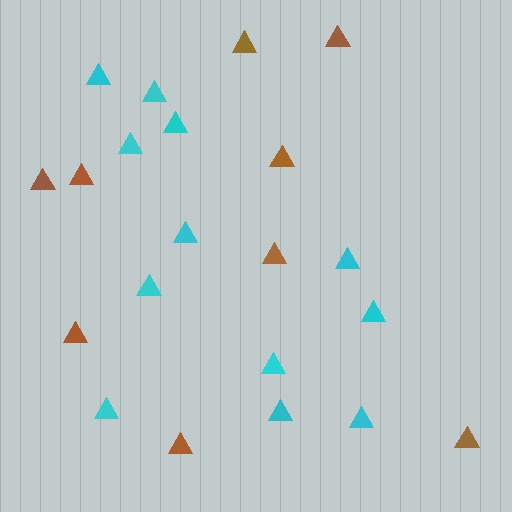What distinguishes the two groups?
There are 2 groups: one group of brown triangles (9) and one group of cyan triangles (12).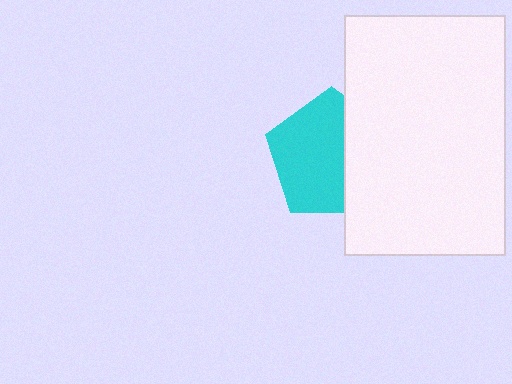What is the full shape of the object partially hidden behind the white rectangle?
The partially hidden object is a cyan pentagon.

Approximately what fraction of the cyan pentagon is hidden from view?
Roughly 37% of the cyan pentagon is hidden behind the white rectangle.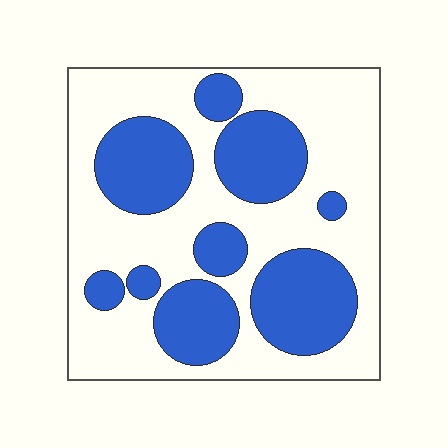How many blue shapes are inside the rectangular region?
9.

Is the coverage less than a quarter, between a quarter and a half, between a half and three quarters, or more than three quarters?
Between a quarter and a half.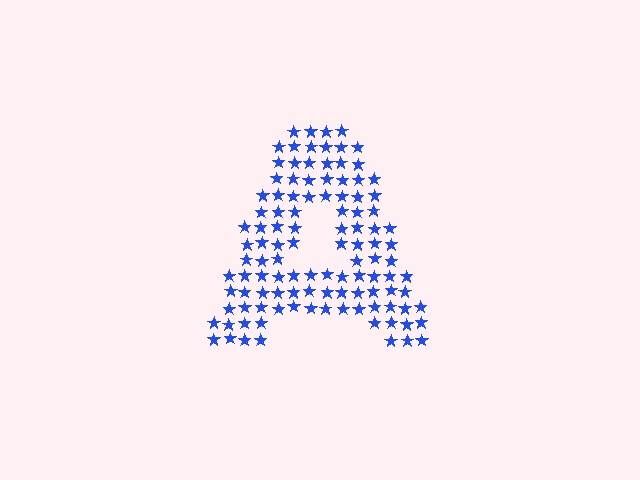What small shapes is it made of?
It is made of small stars.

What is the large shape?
The large shape is the letter A.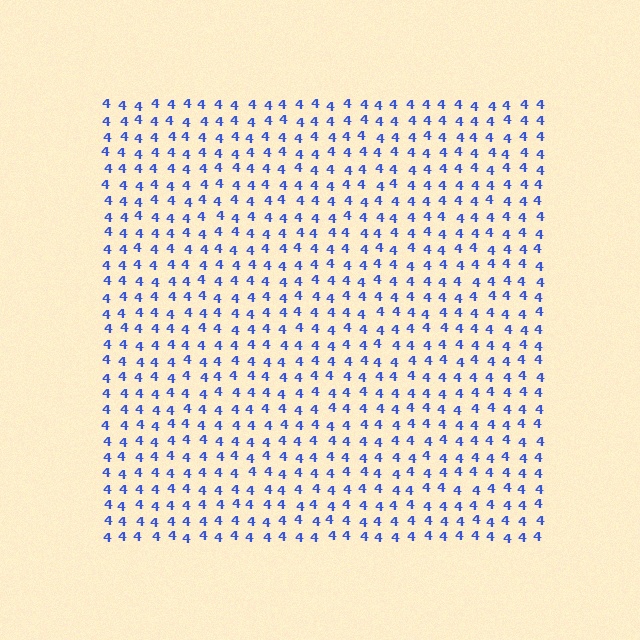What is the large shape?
The large shape is a square.